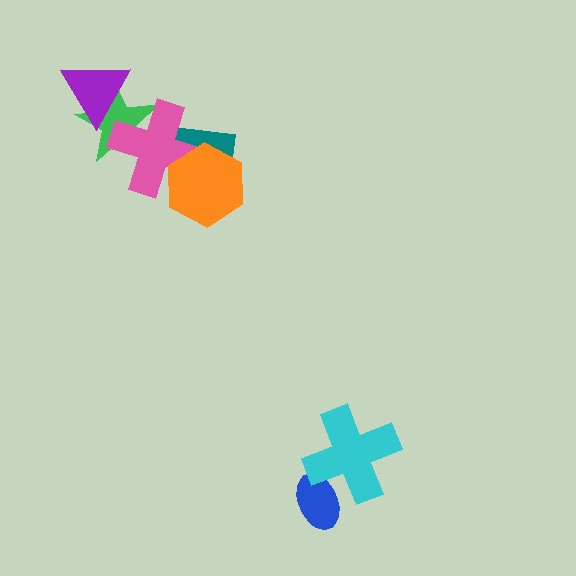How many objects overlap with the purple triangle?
1 object overlaps with the purple triangle.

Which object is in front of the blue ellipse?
The cyan cross is in front of the blue ellipse.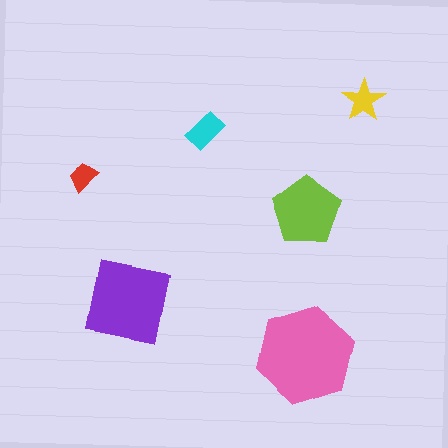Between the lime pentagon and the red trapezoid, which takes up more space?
The lime pentagon.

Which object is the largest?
The pink hexagon.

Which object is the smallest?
The red trapezoid.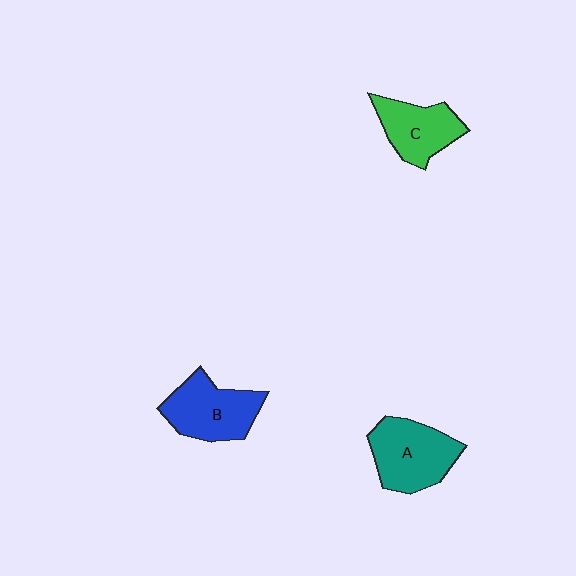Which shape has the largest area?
Shape A (teal).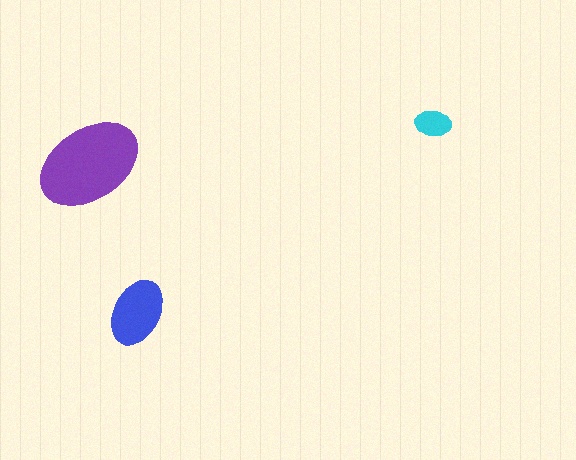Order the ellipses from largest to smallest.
the purple one, the blue one, the cyan one.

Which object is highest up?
The cyan ellipse is topmost.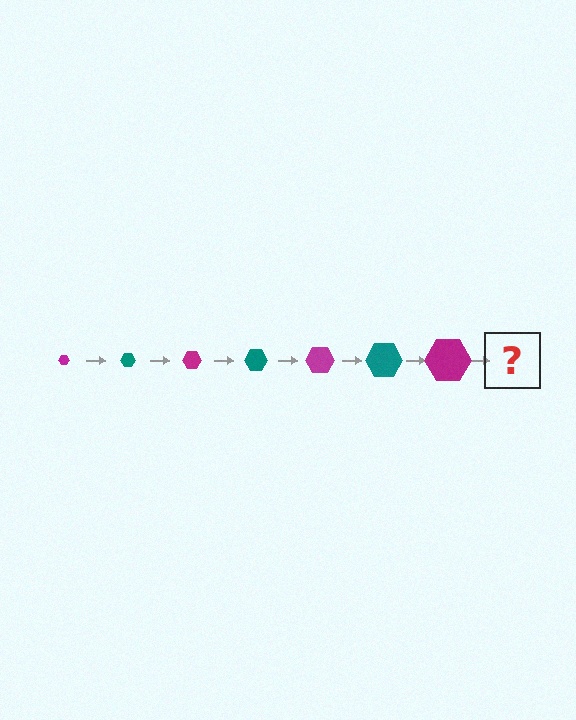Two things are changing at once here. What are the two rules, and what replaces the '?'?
The two rules are that the hexagon grows larger each step and the color cycles through magenta and teal. The '?' should be a teal hexagon, larger than the previous one.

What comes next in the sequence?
The next element should be a teal hexagon, larger than the previous one.